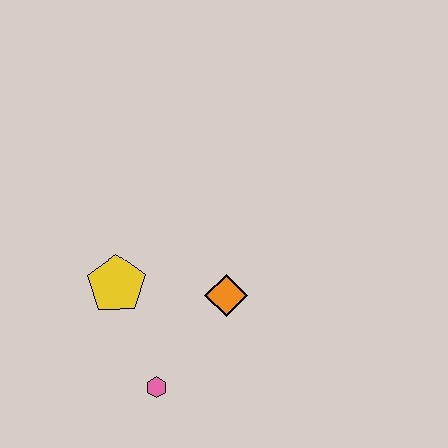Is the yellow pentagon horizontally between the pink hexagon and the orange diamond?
No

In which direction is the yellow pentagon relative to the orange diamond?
The yellow pentagon is to the left of the orange diamond.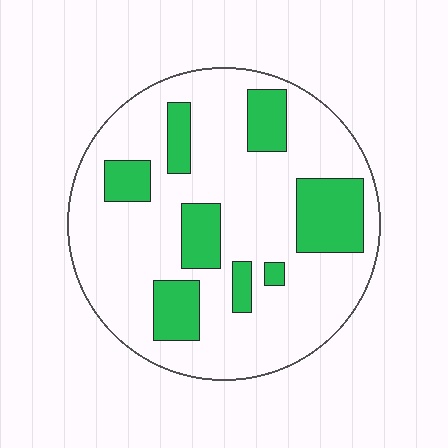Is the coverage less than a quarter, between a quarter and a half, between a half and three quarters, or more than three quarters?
Less than a quarter.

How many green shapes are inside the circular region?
8.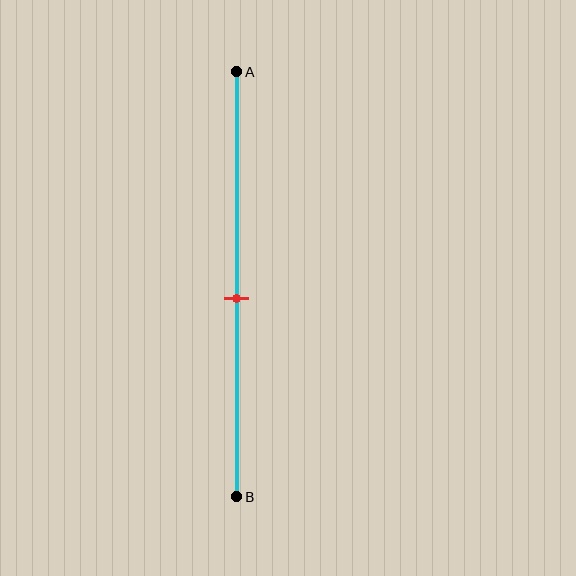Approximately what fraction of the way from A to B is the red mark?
The red mark is approximately 55% of the way from A to B.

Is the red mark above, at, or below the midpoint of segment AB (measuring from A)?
The red mark is below the midpoint of segment AB.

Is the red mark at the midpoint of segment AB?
No, the mark is at about 55% from A, not at the 50% midpoint.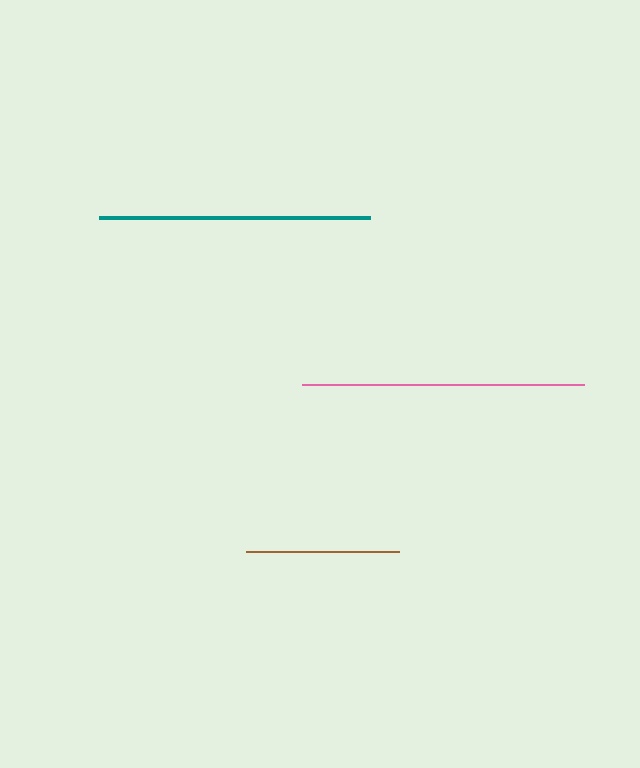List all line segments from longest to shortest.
From longest to shortest: pink, teal, brown.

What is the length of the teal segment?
The teal segment is approximately 272 pixels long.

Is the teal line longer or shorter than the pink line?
The pink line is longer than the teal line.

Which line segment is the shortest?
The brown line is the shortest at approximately 153 pixels.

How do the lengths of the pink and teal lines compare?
The pink and teal lines are approximately the same length.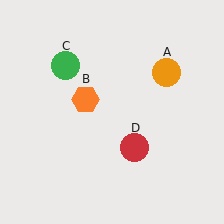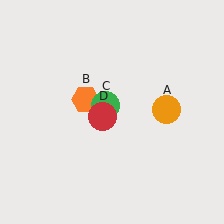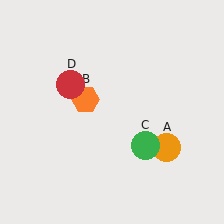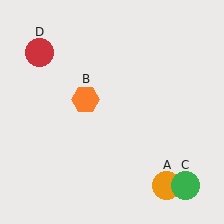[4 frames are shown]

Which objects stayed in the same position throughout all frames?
Orange hexagon (object B) remained stationary.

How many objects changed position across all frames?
3 objects changed position: orange circle (object A), green circle (object C), red circle (object D).